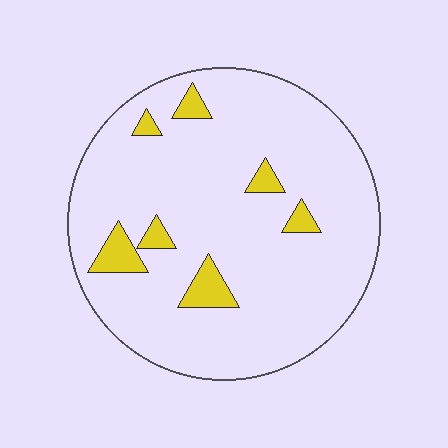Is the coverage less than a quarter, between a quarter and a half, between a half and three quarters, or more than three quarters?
Less than a quarter.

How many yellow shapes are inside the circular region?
7.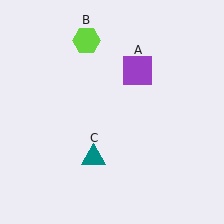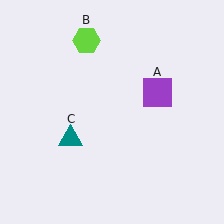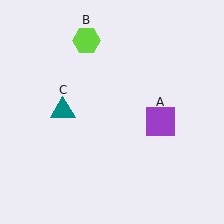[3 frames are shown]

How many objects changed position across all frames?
2 objects changed position: purple square (object A), teal triangle (object C).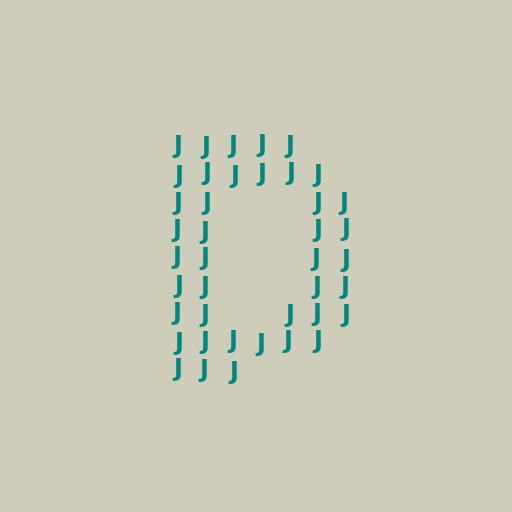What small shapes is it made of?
It is made of small letter J's.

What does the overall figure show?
The overall figure shows the letter D.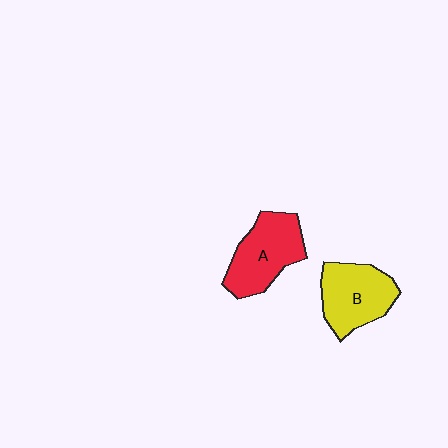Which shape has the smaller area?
Shape B (yellow).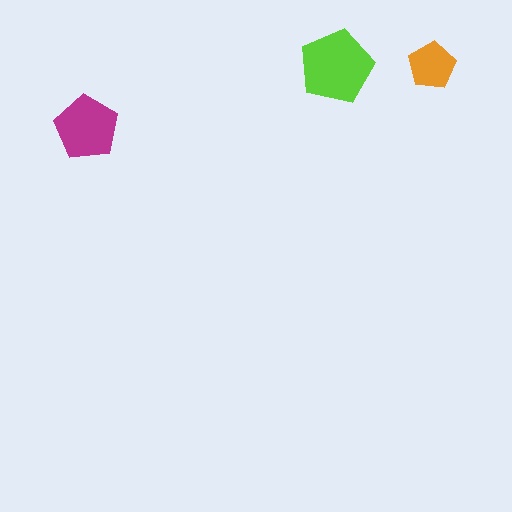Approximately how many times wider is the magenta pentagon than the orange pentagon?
About 1.5 times wider.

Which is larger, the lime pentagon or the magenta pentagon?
The lime one.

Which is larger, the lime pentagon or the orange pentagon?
The lime one.